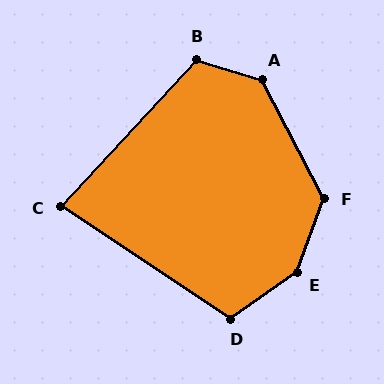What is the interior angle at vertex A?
Approximately 134 degrees (obtuse).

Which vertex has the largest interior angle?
E, at approximately 145 degrees.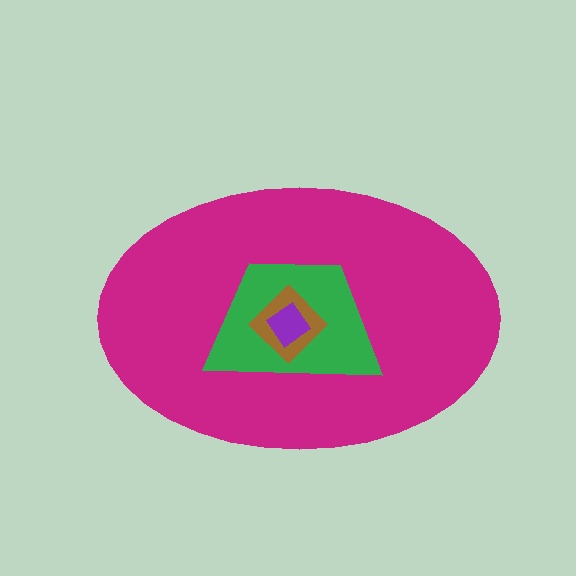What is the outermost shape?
The magenta ellipse.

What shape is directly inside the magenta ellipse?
The green trapezoid.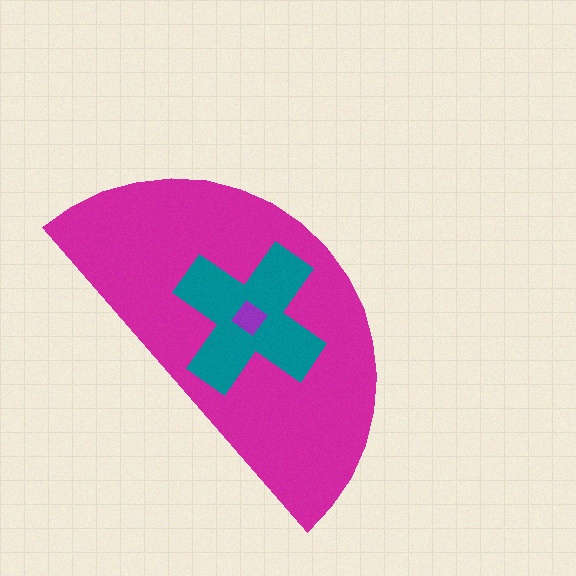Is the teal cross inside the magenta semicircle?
Yes.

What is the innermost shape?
The purple diamond.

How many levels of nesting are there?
3.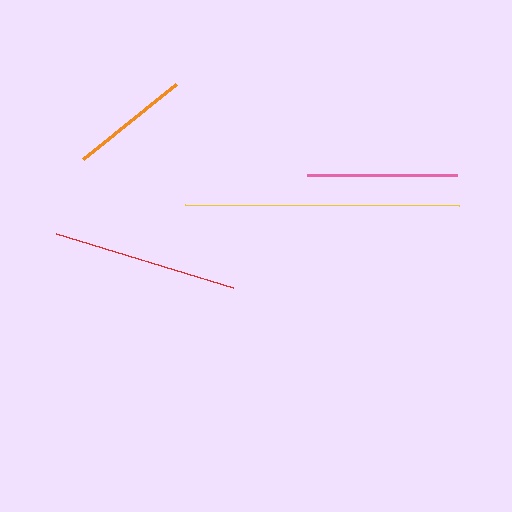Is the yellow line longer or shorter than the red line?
The yellow line is longer than the red line.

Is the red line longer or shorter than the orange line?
The red line is longer than the orange line.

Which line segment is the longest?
The yellow line is the longest at approximately 275 pixels.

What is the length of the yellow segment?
The yellow segment is approximately 275 pixels long.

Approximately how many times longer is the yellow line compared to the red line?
The yellow line is approximately 1.5 times the length of the red line.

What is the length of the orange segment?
The orange segment is approximately 120 pixels long.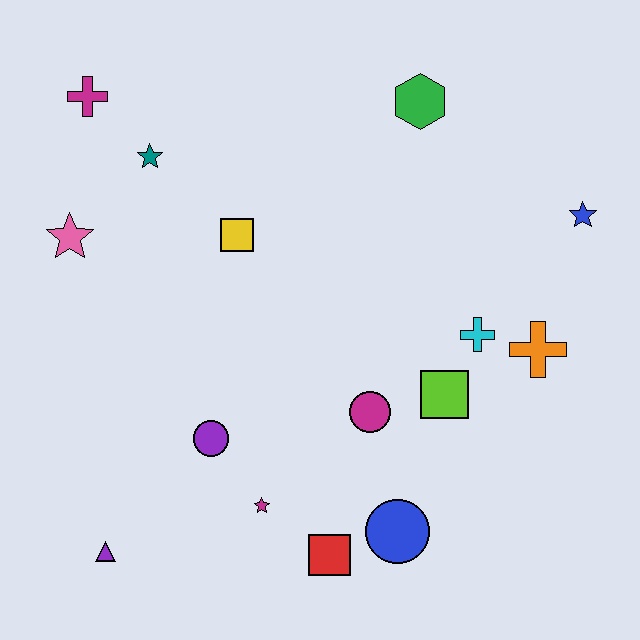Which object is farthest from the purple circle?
The blue star is farthest from the purple circle.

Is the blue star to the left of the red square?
No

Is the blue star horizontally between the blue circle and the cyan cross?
No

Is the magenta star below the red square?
No